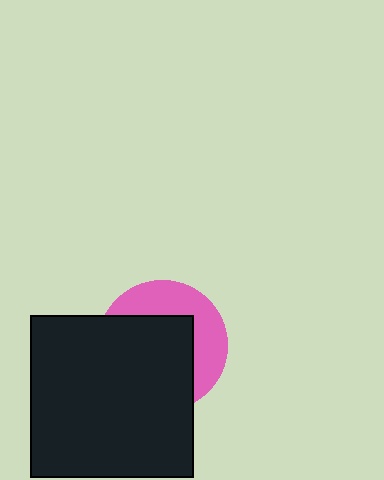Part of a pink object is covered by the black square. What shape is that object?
It is a circle.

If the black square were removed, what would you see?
You would see the complete pink circle.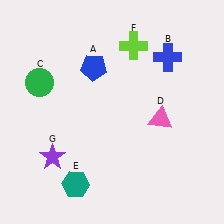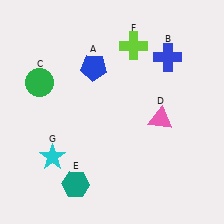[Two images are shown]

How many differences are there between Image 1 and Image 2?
There is 1 difference between the two images.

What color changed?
The star (G) changed from purple in Image 1 to cyan in Image 2.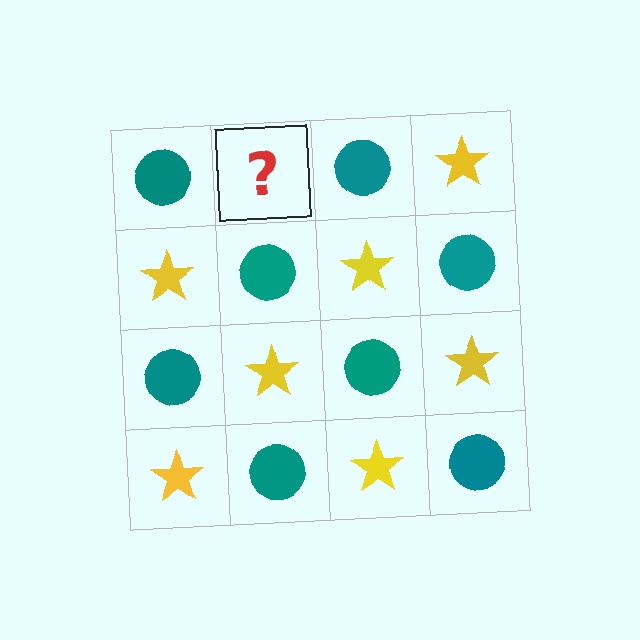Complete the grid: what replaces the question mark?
The question mark should be replaced with a yellow star.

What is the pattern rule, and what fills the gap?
The rule is that it alternates teal circle and yellow star in a checkerboard pattern. The gap should be filled with a yellow star.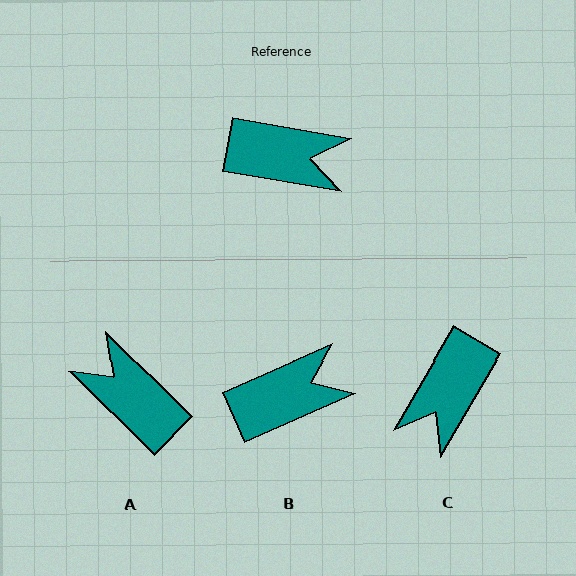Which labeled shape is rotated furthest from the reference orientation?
A, about 145 degrees away.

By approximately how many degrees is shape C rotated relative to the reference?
Approximately 110 degrees clockwise.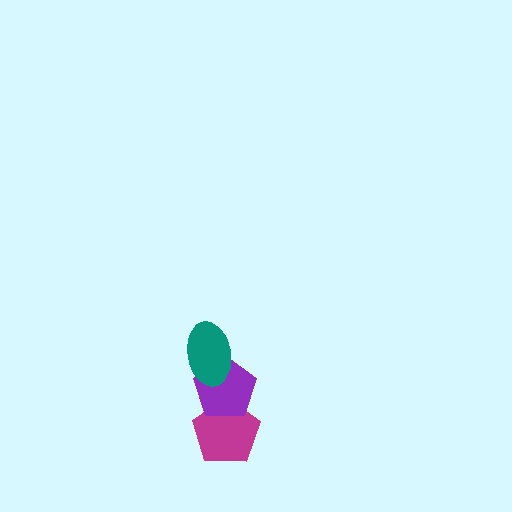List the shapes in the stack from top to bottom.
From top to bottom: the teal ellipse, the purple pentagon, the magenta pentagon.